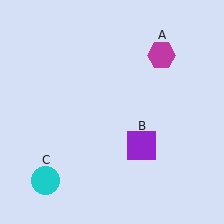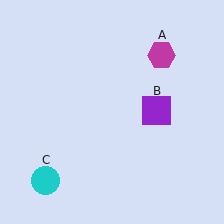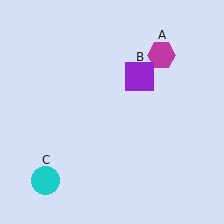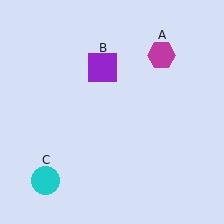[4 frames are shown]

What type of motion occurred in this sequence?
The purple square (object B) rotated counterclockwise around the center of the scene.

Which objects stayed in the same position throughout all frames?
Magenta hexagon (object A) and cyan circle (object C) remained stationary.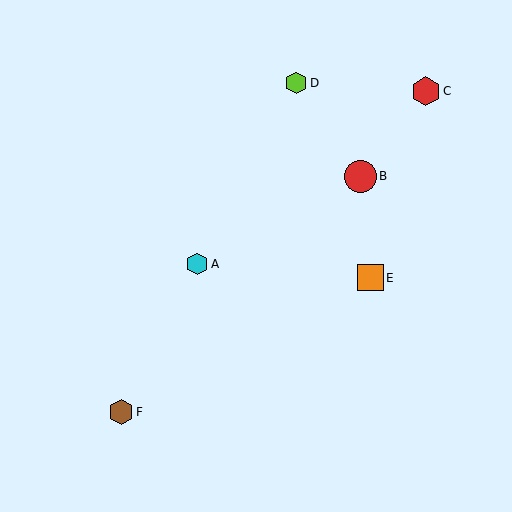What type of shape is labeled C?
Shape C is a red hexagon.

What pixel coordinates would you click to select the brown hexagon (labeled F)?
Click at (121, 412) to select the brown hexagon F.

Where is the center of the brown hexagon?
The center of the brown hexagon is at (121, 412).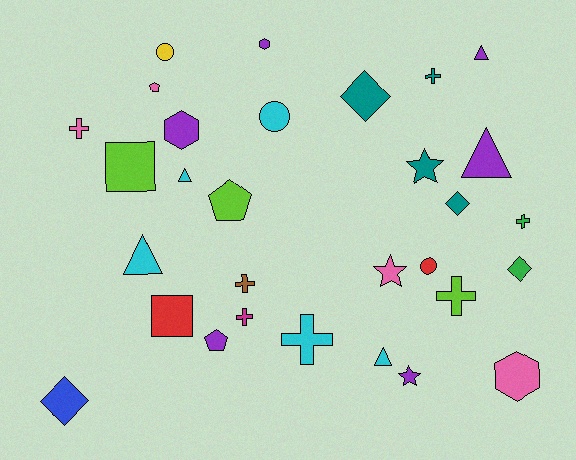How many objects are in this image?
There are 30 objects.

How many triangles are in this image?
There are 5 triangles.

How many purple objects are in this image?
There are 6 purple objects.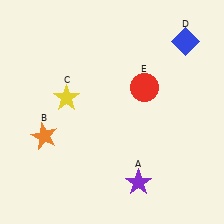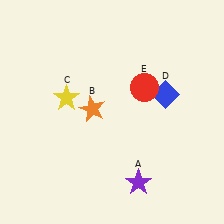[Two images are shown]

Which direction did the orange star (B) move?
The orange star (B) moved right.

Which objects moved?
The objects that moved are: the orange star (B), the blue diamond (D).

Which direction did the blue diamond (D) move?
The blue diamond (D) moved down.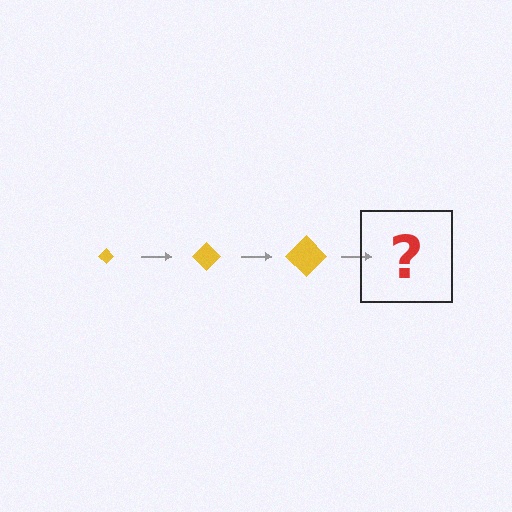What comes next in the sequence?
The next element should be a yellow diamond, larger than the previous one.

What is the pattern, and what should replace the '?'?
The pattern is that the diamond gets progressively larger each step. The '?' should be a yellow diamond, larger than the previous one.